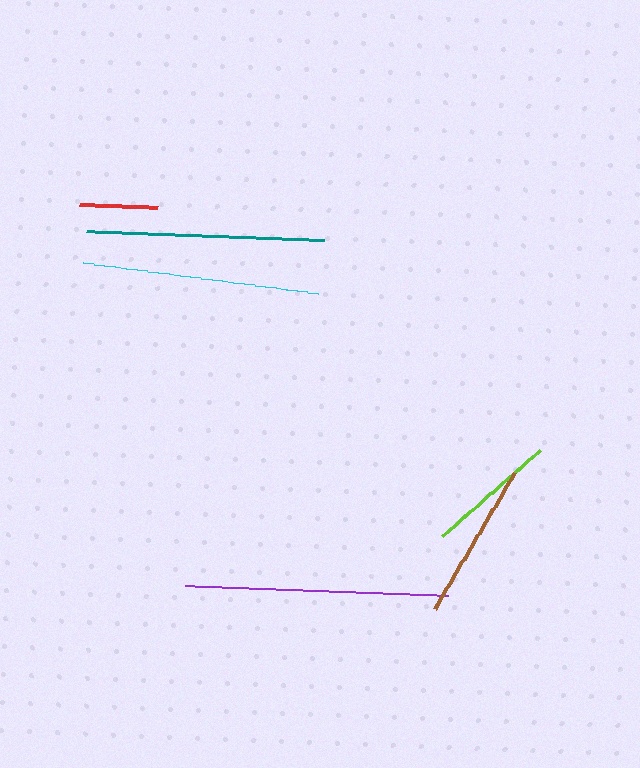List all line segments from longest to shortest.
From longest to shortest: purple, teal, cyan, brown, lime, red.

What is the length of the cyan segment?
The cyan segment is approximately 237 pixels long.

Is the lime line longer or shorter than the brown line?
The brown line is longer than the lime line.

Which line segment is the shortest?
The red line is the shortest at approximately 79 pixels.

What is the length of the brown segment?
The brown segment is approximately 158 pixels long.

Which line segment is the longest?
The purple line is the longest at approximately 264 pixels.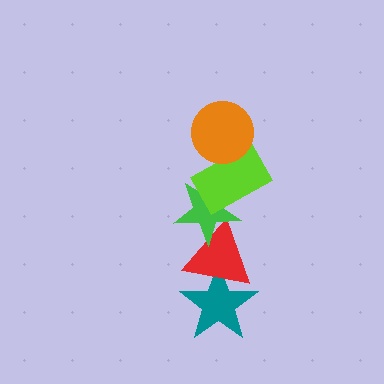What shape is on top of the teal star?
The red triangle is on top of the teal star.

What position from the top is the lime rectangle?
The lime rectangle is 2nd from the top.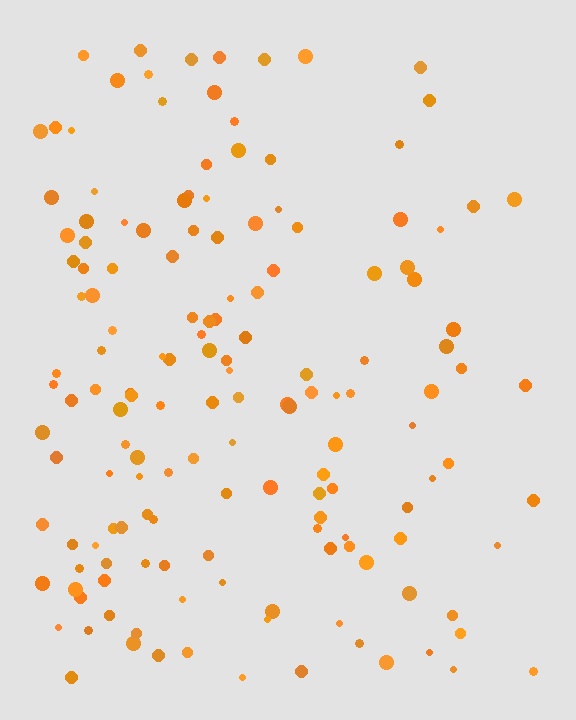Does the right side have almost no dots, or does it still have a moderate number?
Still a moderate number, just noticeably fewer than the left.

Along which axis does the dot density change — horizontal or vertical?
Horizontal.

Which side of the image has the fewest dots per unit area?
The right.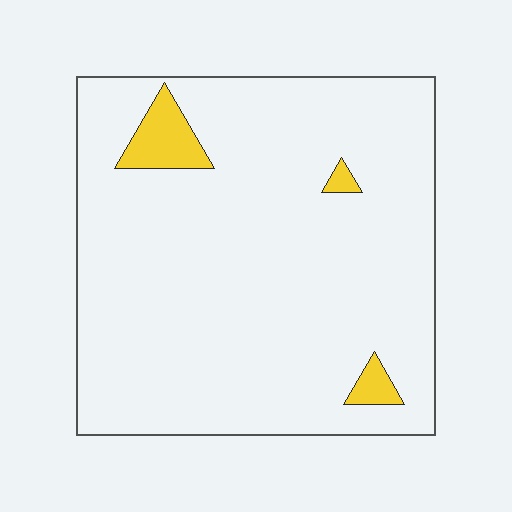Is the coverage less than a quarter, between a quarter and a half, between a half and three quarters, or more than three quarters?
Less than a quarter.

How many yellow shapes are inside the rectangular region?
3.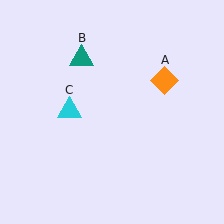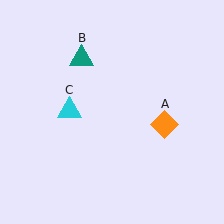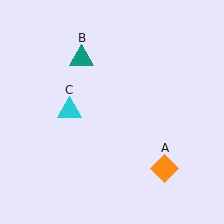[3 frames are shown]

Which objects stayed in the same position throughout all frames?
Teal triangle (object B) and cyan triangle (object C) remained stationary.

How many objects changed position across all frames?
1 object changed position: orange diamond (object A).